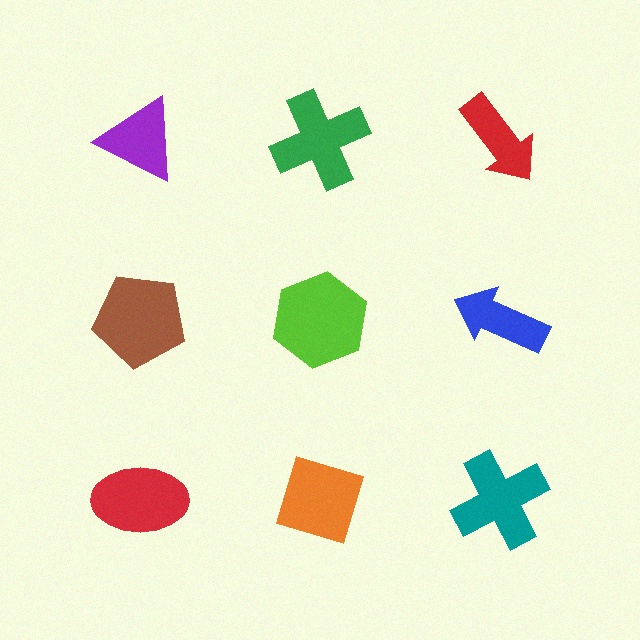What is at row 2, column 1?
A brown pentagon.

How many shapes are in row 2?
3 shapes.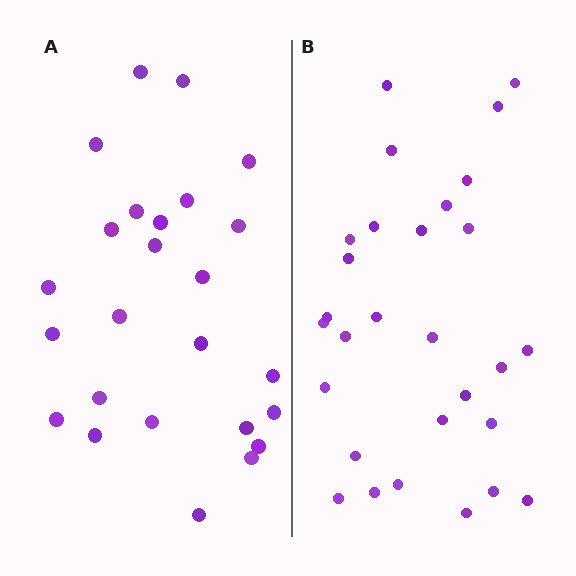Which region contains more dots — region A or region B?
Region B (the right region) has more dots.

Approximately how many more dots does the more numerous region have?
Region B has about 4 more dots than region A.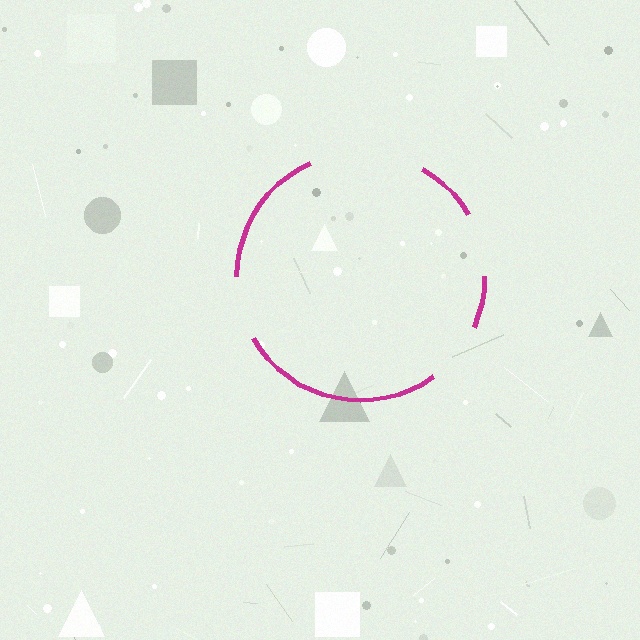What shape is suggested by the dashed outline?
The dashed outline suggests a circle.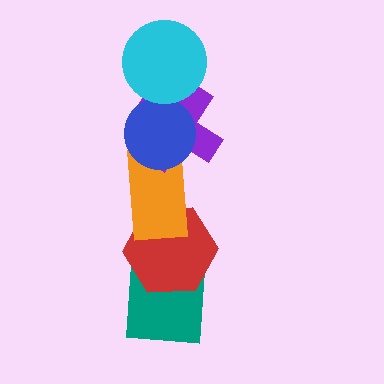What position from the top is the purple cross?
The purple cross is 3rd from the top.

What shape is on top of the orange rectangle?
The purple cross is on top of the orange rectangle.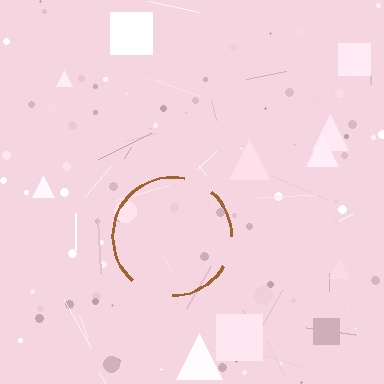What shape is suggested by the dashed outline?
The dashed outline suggests a circle.